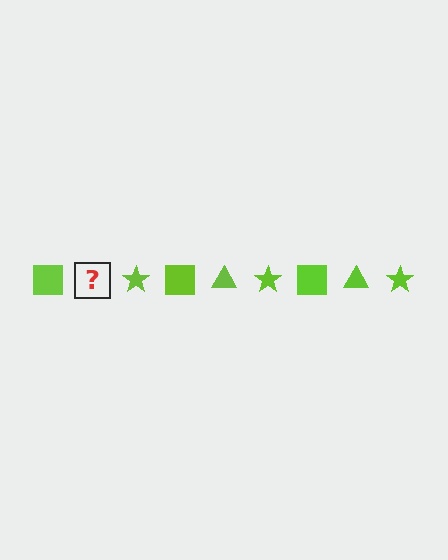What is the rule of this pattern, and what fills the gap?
The rule is that the pattern cycles through square, triangle, star shapes in lime. The gap should be filled with a lime triangle.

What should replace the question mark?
The question mark should be replaced with a lime triangle.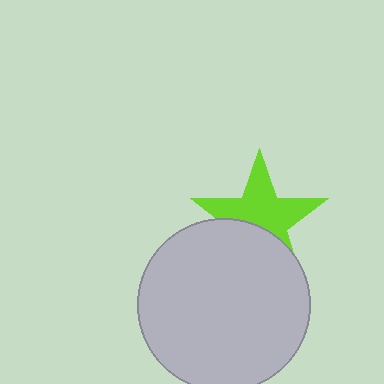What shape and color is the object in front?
The object in front is a light gray circle.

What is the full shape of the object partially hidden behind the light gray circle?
The partially hidden object is a lime star.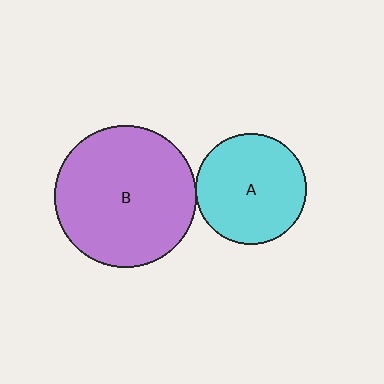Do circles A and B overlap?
Yes.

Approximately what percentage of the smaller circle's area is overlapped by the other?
Approximately 5%.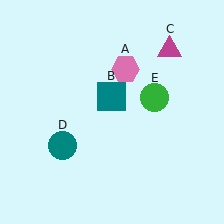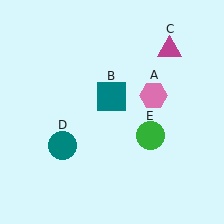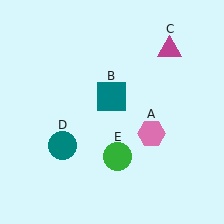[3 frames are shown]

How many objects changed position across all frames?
2 objects changed position: pink hexagon (object A), green circle (object E).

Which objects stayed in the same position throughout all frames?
Teal square (object B) and magenta triangle (object C) and teal circle (object D) remained stationary.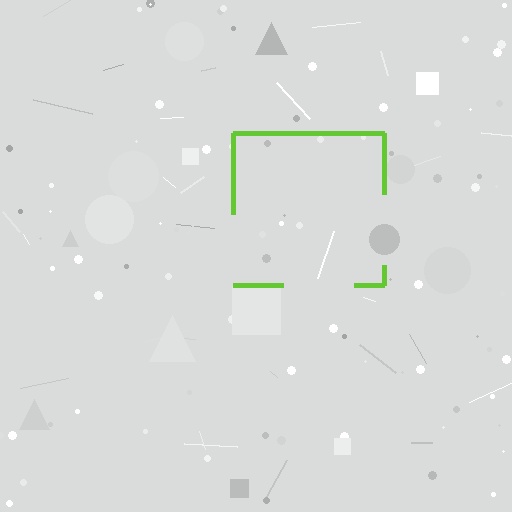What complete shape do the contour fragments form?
The contour fragments form a square.